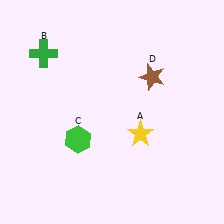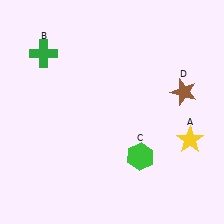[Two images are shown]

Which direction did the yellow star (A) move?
The yellow star (A) moved right.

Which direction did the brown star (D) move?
The brown star (D) moved right.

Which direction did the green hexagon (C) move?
The green hexagon (C) moved right.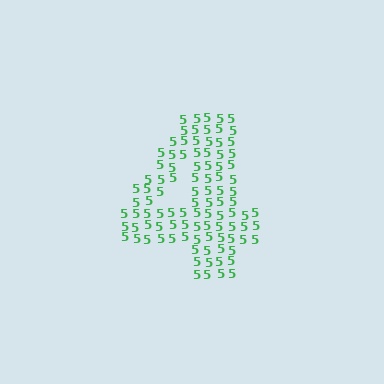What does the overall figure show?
The overall figure shows the digit 4.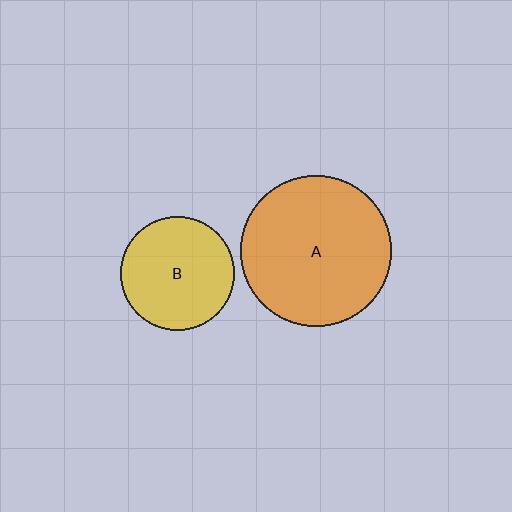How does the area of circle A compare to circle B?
Approximately 1.8 times.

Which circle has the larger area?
Circle A (orange).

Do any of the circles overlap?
No, none of the circles overlap.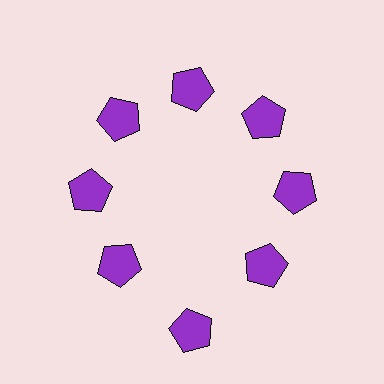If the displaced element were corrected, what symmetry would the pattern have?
It would have 8-fold rotational symmetry — the pattern would map onto itself every 45 degrees.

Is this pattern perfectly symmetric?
No. The 8 purple pentagons are arranged in a ring, but one element near the 6 o'clock position is pushed outward from the center, breaking the 8-fold rotational symmetry.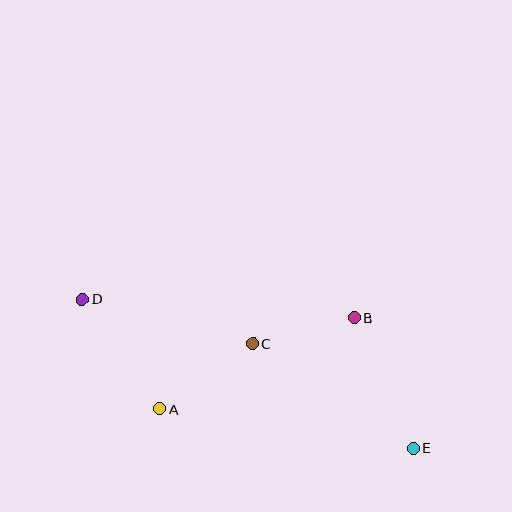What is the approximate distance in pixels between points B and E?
The distance between B and E is approximately 143 pixels.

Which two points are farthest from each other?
Points D and E are farthest from each other.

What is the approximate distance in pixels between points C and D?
The distance between C and D is approximately 176 pixels.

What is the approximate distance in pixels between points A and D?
The distance between A and D is approximately 135 pixels.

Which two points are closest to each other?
Points B and C are closest to each other.